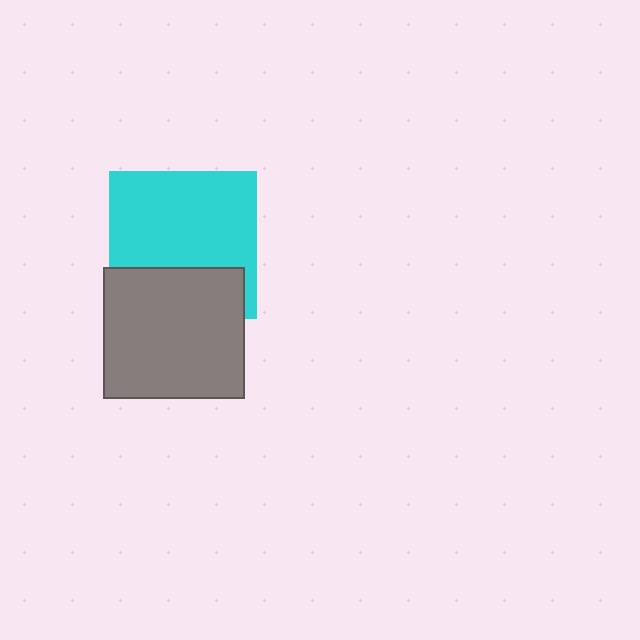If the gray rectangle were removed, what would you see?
You would see the complete cyan square.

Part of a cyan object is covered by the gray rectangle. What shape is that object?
It is a square.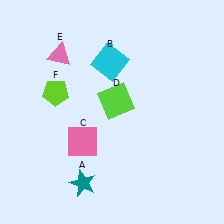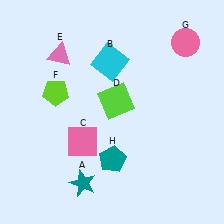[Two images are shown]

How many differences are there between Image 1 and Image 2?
There are 2 differences between the two images.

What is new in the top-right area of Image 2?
A pink circle (G) was added in the top-right area of Image 2.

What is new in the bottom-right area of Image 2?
A teal pentagon (H) was added in the bottom-right area of Image 2.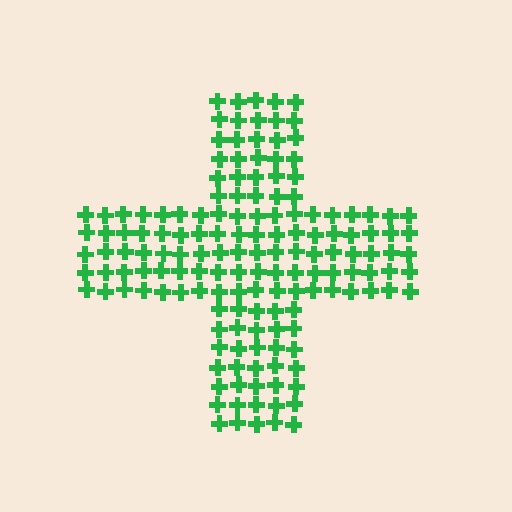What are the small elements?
The small elements are crosses.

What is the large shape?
The large shape is a cross.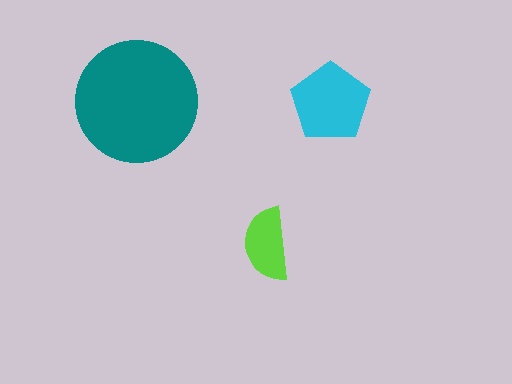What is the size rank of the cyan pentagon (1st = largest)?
2nd.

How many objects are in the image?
There are 3 objects in the image.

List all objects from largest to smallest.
The teal circle, the cyan pentagon, the lime semicircle.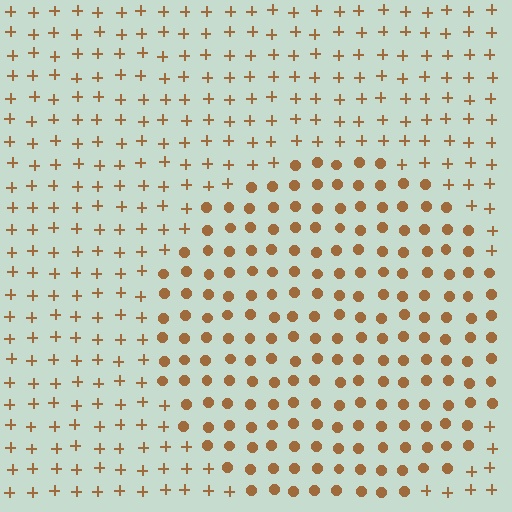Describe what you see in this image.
The image is filled with small brown elements arranged in a uniform grid. A circle-shaped region contains circles, while the surrounding area contains plus signs. The boundary is defined purely by the change in element shape.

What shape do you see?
I see a circle.